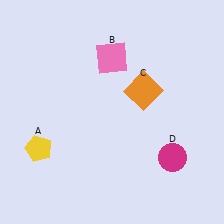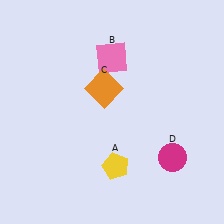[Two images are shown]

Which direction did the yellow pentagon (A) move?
The yellow pentagon (A) moved right.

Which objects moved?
The objects that moved are: the yellow pentagon (A), the orange square (C).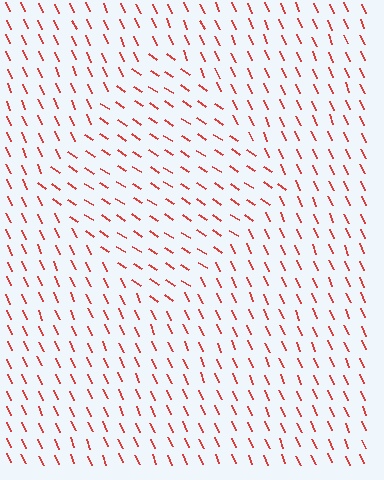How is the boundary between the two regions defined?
The boundary is defined purely by a change in line orientation (approximately 33 degrees difference). All lines are the same color and thickness.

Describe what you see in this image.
The image is filled with small red line segments. A diamond region in the image has lines oriented differently from the surrounding lines, creating a visible texture boundary.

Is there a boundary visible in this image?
Yes, there is a texture boundary formed by a change in line orientation.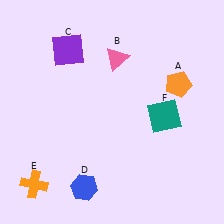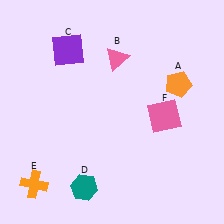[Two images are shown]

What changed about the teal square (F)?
In Image 1, F is teal. In Image 2, it changed to pink.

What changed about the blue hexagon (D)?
In Image 1, D is blue. In Image 2, it changed to teal.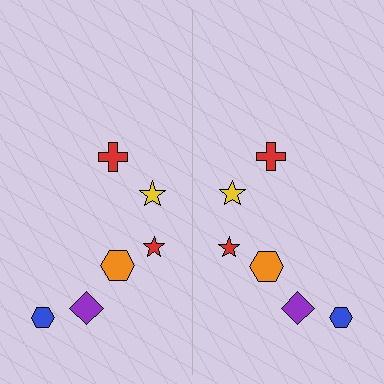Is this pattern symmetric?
Yes, this pattern has bilateral (reflection) symmetry.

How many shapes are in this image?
There are 12 shapes in this image.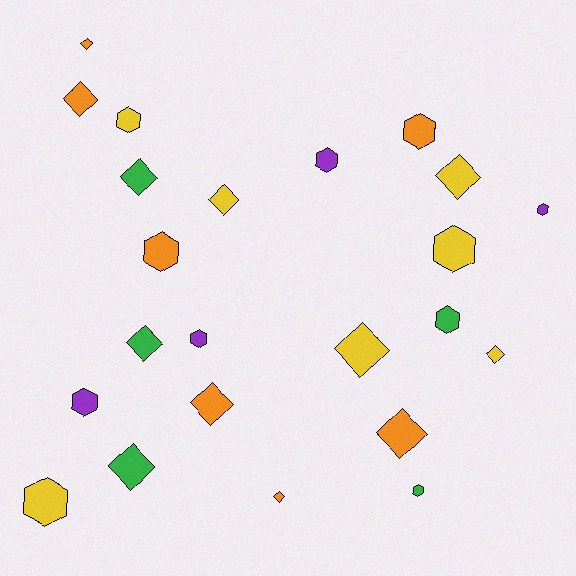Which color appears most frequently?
Orange, with 7 objects.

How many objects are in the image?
There are 23 objects.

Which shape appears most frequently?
Diamond, with 12 objects.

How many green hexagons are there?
There are 2 green hexagons.